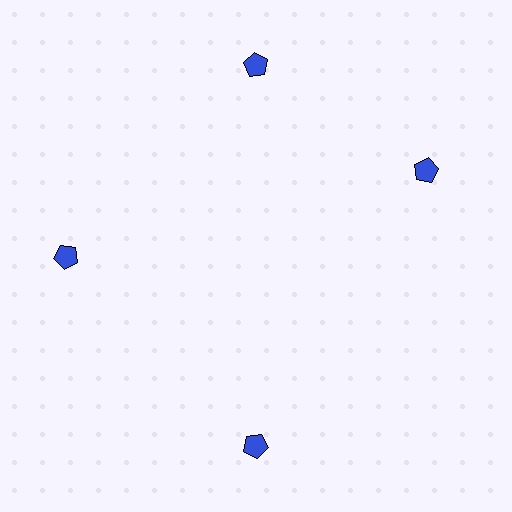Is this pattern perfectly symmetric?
No. The 4 blue pentagons are arranged in a ring, but one element near the 3 o'clock position is rotated out of alignment along the ring, breaking the 4-fold rotational symmetry.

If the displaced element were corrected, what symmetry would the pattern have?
It would have 4-fold rotational symmetry — the pattern would map onto itself every 90 degrees.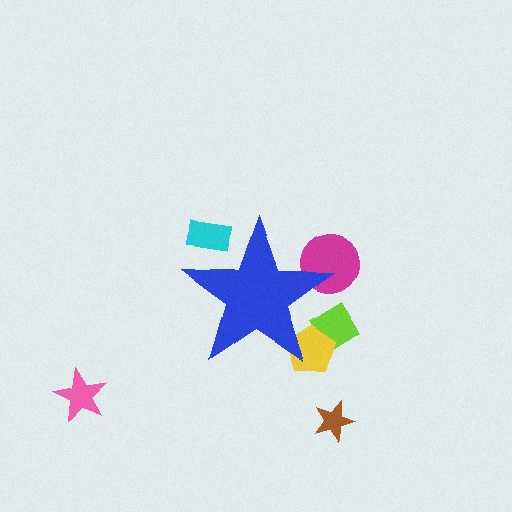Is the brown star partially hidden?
No, the brown star is fully visible.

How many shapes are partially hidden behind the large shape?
4 shapes are partially hidden.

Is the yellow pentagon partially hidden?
Yes, the yellow pentagon is partially hidden behind the blue star.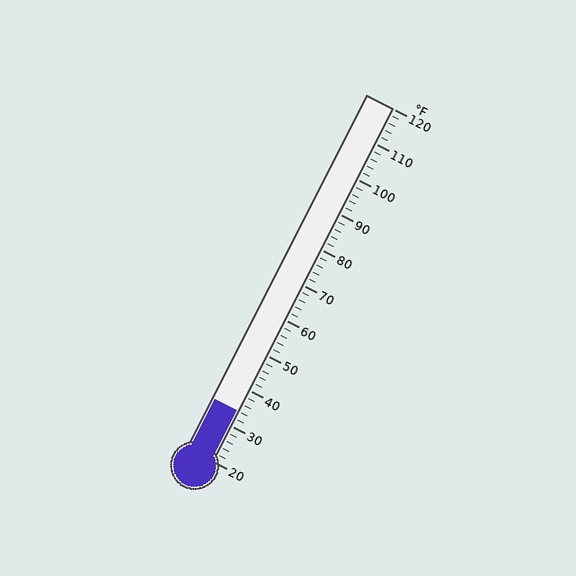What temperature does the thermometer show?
The thermometer shows approximately 34°F.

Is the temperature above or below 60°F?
The temperature is below 60°F.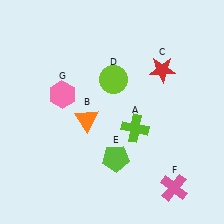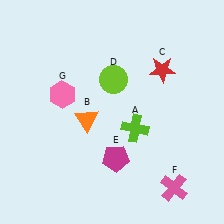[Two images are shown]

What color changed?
The pentagon (E) changed from lime in Image 1 to magenta in Image 2.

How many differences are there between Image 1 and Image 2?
There is 1 difference between the two images.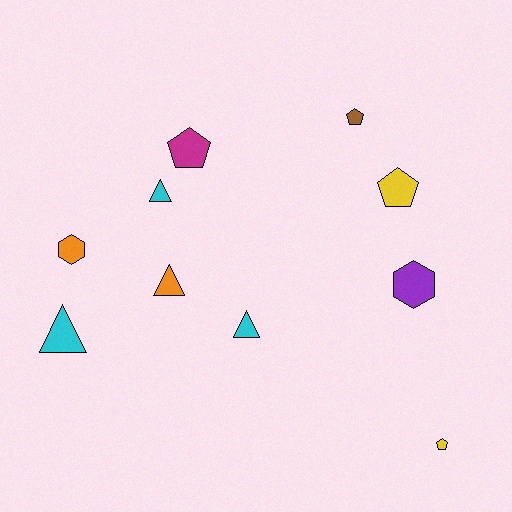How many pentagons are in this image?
There are 4 pentagons.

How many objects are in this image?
There are 10 objects.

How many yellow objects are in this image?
There are 2 yellow objects.